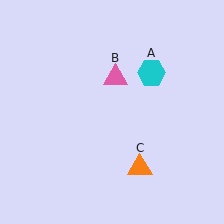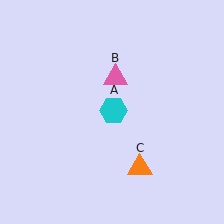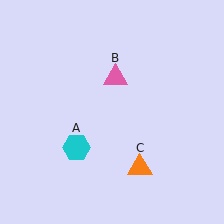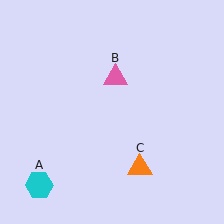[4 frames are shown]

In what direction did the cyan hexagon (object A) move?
The cyan hexagon (object A) moved down and to the left.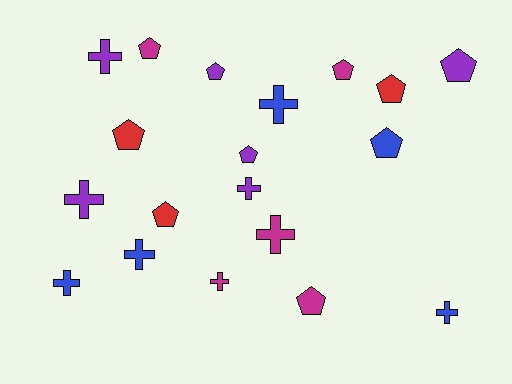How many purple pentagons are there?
There are 3 purple pentagons.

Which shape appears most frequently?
Pentagon, with 10 objects.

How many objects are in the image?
There are 19 objects.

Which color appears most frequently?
Purple, with 6 objects.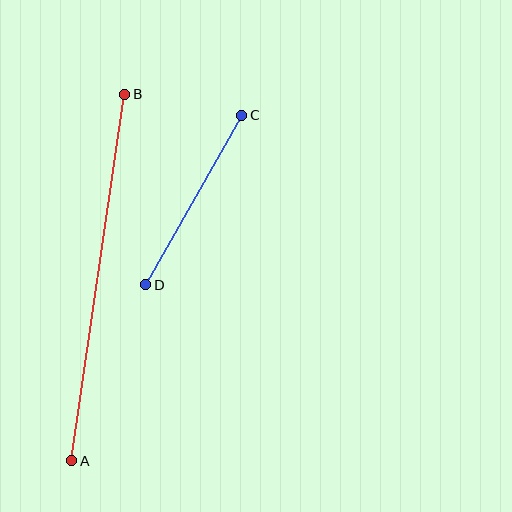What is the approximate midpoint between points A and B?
The midpoint is at approximately (98, 278) pixels.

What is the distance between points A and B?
The distance is approximately 370 pixels.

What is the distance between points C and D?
The distance is approximately 195 pixels.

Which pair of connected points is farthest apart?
Points A and B are farthest apart.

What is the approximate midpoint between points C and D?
The midpoint is at approximately (194, 200) pixels.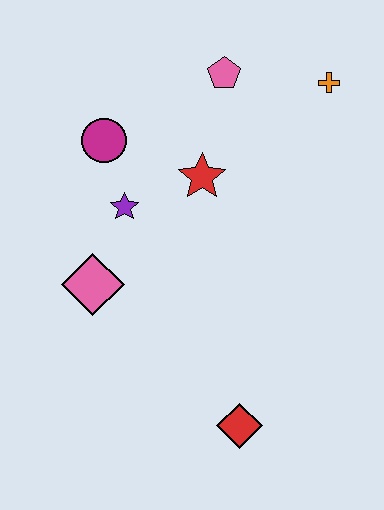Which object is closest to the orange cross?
The pink pentagon is closest to the orange cross.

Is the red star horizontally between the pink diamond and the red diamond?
Yes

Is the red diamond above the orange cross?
No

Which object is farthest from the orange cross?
The red diamond is farthest from the orange cross.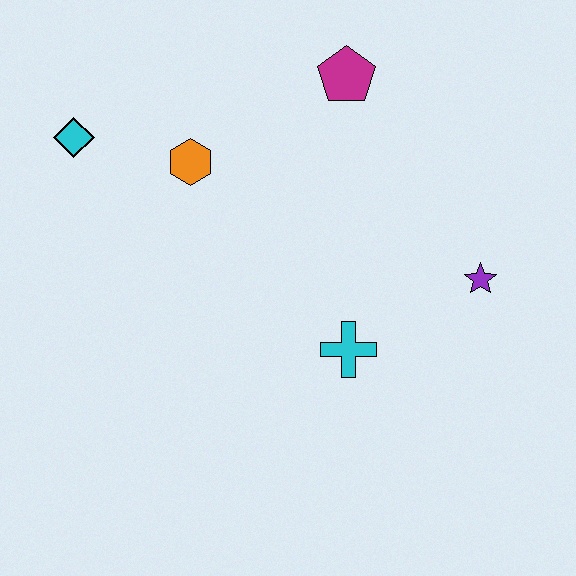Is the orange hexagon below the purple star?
No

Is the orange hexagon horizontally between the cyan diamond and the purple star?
Yes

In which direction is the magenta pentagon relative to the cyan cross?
The magenta pentagon is above the cyan cross.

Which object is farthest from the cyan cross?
The cyan diamond is farthest from the cyan cross.